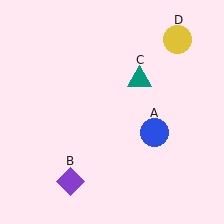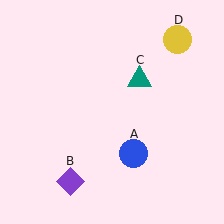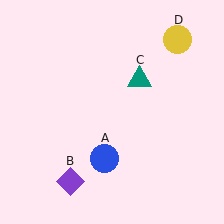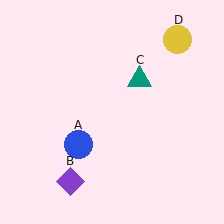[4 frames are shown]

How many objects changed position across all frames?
1 object changed position: blue circle (object A).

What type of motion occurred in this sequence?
The blue circle (object A) rotated clockwise around the center of the scene.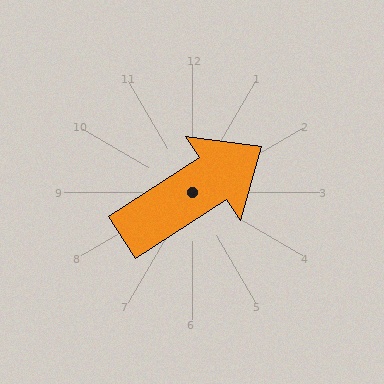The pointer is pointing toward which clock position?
Roughly 2 o'clock.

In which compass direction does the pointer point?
Northeast.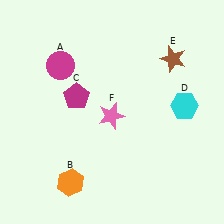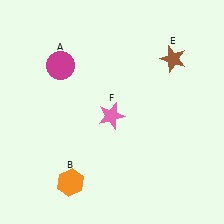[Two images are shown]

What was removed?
The magenta pentagon (C), the cyan hexagon (D) were removed in Image 2.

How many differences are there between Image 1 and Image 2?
There are 2 differences between the two images.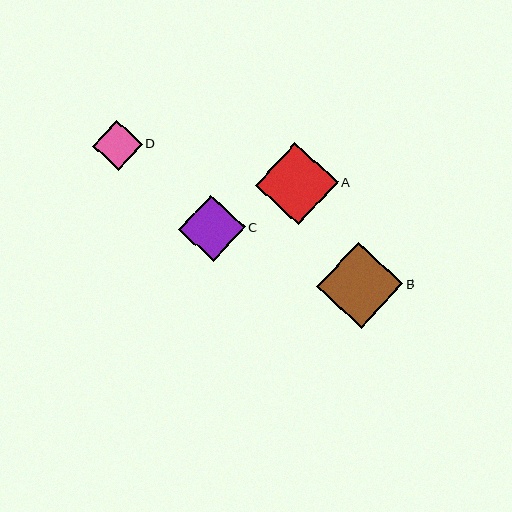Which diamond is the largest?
Diamond B is the largest with a size of approximately 86 pixels.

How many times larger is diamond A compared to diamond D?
Diamond A is approximately 1.7 times the size of diamond D.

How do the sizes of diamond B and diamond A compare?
Diamond B and diamond A are approximately the same size.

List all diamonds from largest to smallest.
From largest to smallest: B, A, C, D.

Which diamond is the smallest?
Diamond D is the smallest with a size of approximately 50 pixels.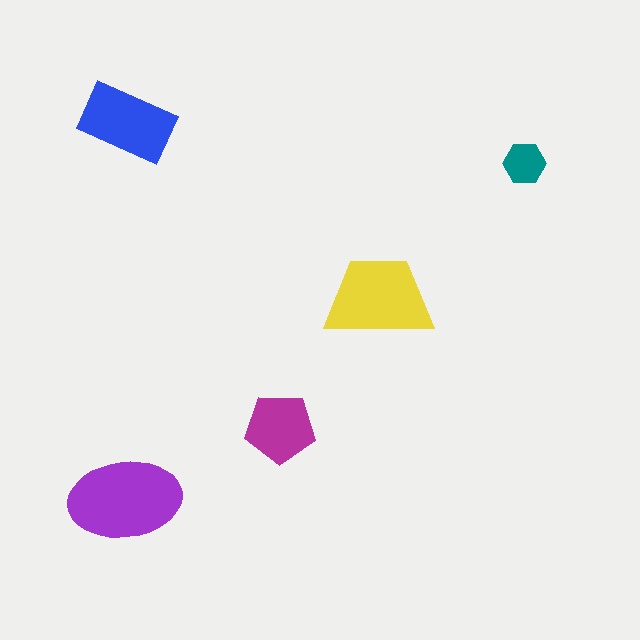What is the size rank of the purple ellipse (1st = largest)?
1st.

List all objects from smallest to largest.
The teal hexagon, the magenta pentagon, the blue rectangle, the yellow trapezoid, the purple ellipse.